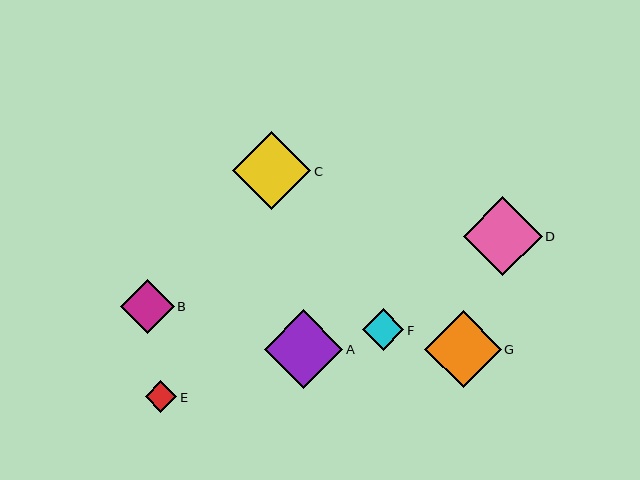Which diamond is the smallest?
Diamond E is the smallest with a size of approximately 32 pixels.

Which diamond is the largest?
Diamond D is the largest with a size of approximately 79 pixels.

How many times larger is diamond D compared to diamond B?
Diamond D is approximately 1.5 times the size of diamond B.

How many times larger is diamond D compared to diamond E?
Diamond D is approximately 2.5 times the size of diamond E.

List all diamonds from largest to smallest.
From largest to smallest: D, A, C, G, B, F, E.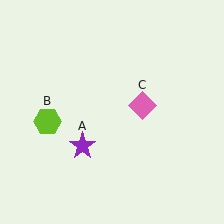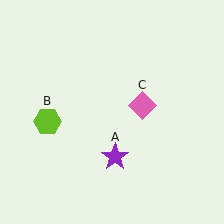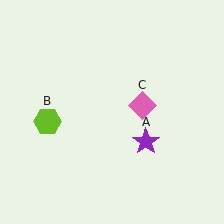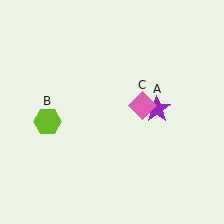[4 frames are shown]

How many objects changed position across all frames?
1 object changed position: purple star (object A).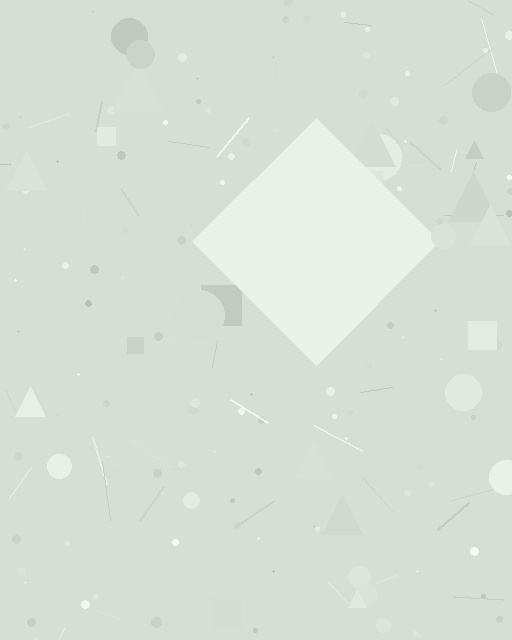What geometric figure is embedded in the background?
A diamond is embedded in the background.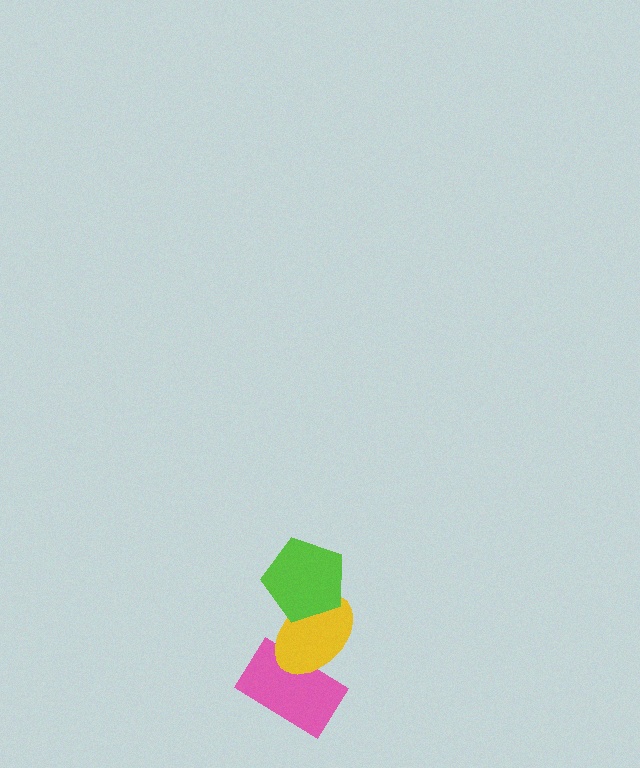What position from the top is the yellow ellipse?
The yellow ellipse is 2nd from the top.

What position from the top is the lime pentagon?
The lime pentagon is 1st from the top.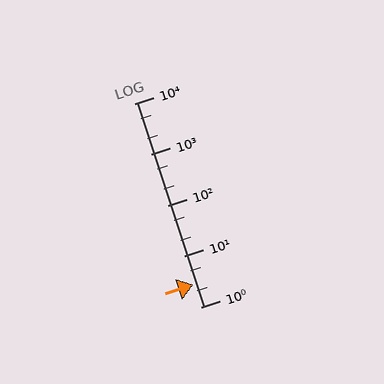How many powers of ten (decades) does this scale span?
The scale spans 4 decades, from 1 to 10000.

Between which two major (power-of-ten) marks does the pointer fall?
The pointer is between 1 and 10.